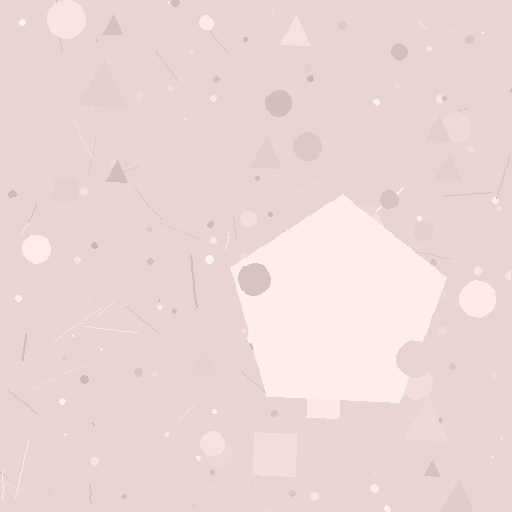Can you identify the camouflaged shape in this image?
The camouflaged shape is a pentagon.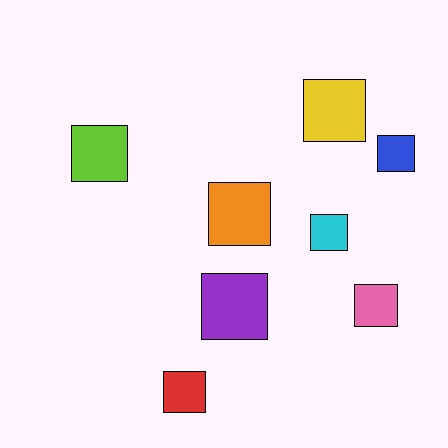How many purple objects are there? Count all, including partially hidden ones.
There is 1 purple object.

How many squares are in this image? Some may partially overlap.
There are 8 squares.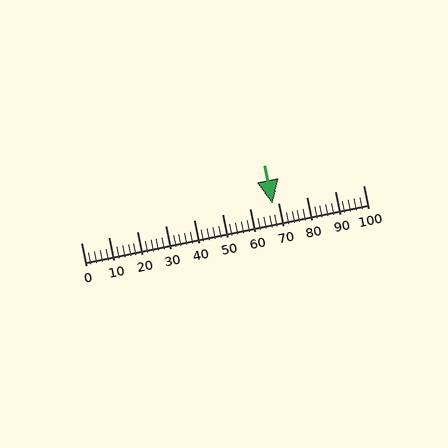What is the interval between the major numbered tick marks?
The major tick marks are spaced 10 units apart.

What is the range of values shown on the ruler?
The ruler shows values from 0 to 100.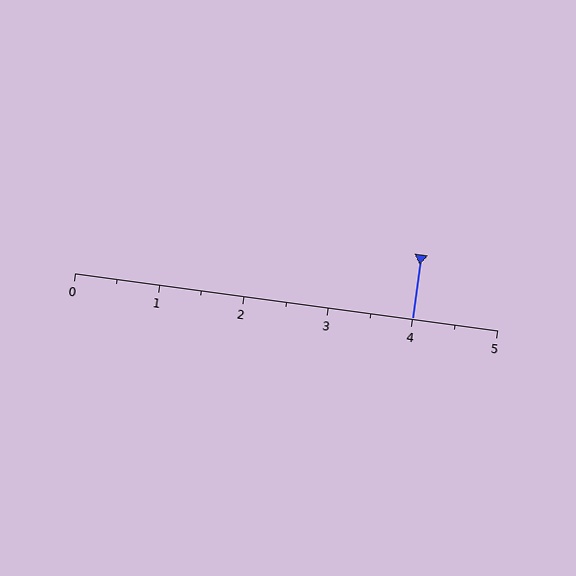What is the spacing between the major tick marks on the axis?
The major ticks are spaced 1 apart.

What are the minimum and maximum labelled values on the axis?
The axis runs from 0 to 5.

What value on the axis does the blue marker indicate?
The marker indicates approximately 4.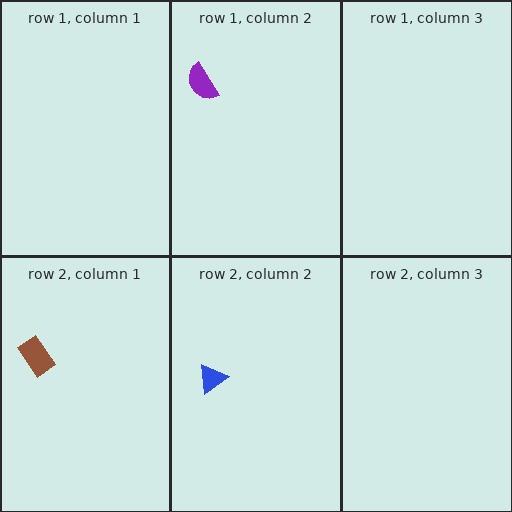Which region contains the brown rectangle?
The row 2, column 1 region.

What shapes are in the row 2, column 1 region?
The brown rectangle.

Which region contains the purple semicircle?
The row 1, column 2 region.